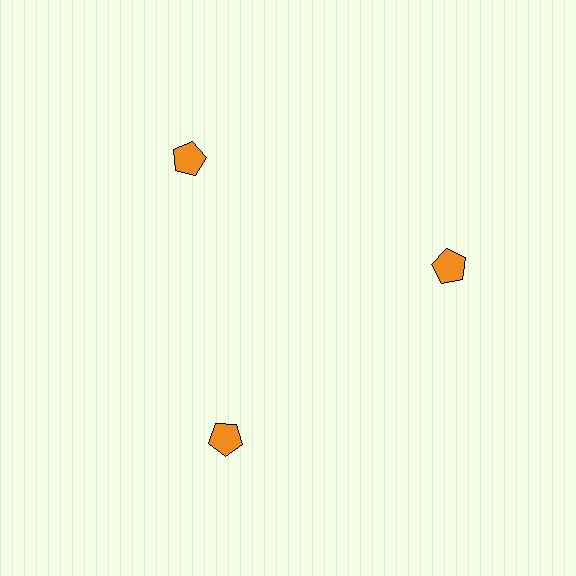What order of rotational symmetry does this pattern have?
This pattern has 3-fold rotational symmetry.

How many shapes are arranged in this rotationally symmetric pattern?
There are 3 shapes, arranged in 3 groups of 1.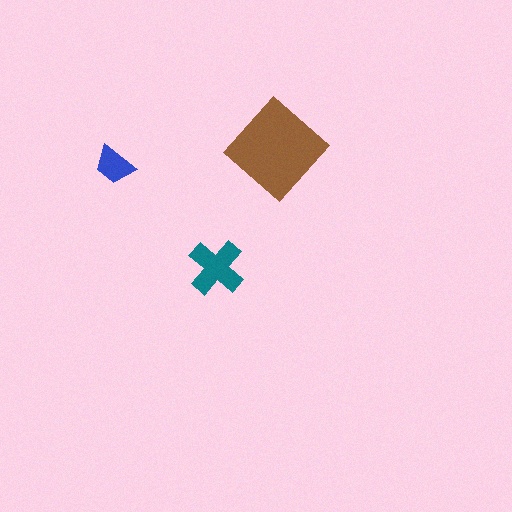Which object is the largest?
The brown diamond.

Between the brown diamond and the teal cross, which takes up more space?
The brown diamond.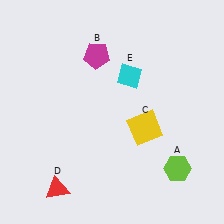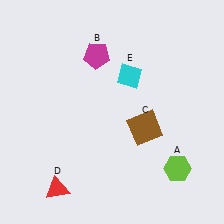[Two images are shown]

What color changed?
The square (C) changed from yellow in Image 1 to brown in Image 2.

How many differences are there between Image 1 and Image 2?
There is 1 difference between the two images.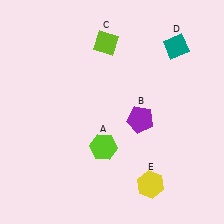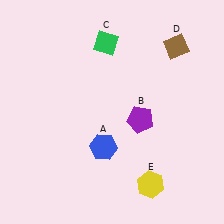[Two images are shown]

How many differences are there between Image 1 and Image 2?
There are 3 differences between the two images.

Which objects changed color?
A changed from lime to blue. C changed from lime to green. D changed from teal to brown.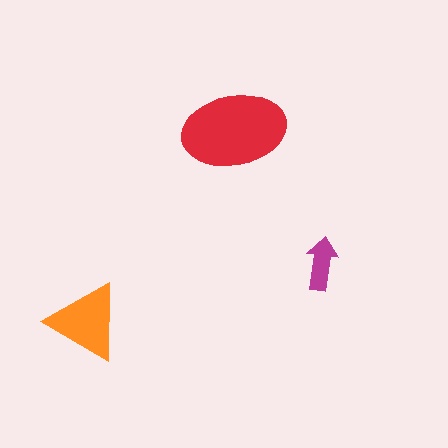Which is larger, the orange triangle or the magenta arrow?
The orange triangle.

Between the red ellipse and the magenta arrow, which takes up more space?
The red ellipse.